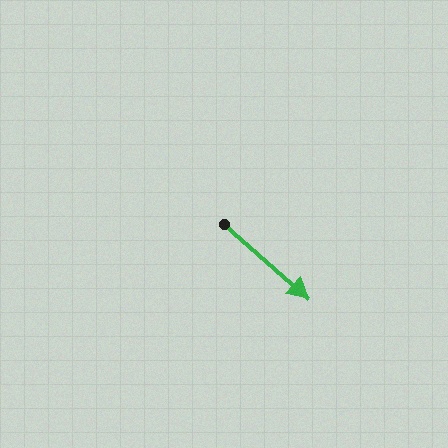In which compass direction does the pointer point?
Southeast.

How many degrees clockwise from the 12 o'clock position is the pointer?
Approximately 131 degrees.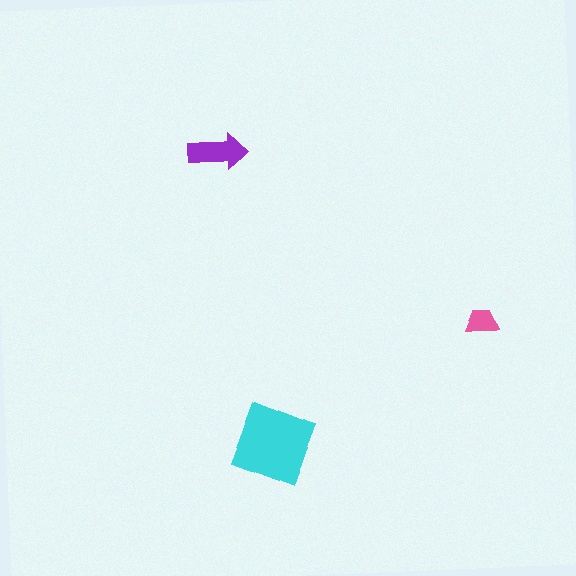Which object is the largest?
The cyan square.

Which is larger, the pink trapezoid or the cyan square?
The cyan square.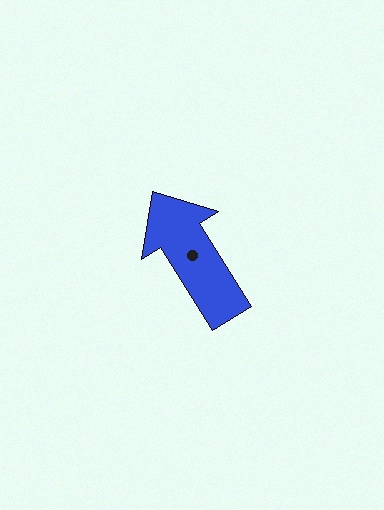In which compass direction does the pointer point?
Northwest.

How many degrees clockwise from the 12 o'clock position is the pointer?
Approximately 328 degrees.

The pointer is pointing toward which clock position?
Roughly 11 o'clock.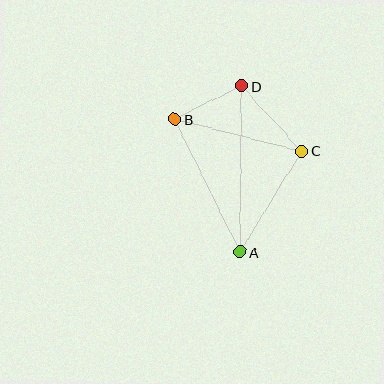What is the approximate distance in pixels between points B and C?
The distance between B and C is approximately 131 pixels.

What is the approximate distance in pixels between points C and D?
The distance between C and D is approximately 89 pixels.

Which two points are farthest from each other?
Points A and D are farthest from each other.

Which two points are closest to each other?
Points B and D are closest to each other.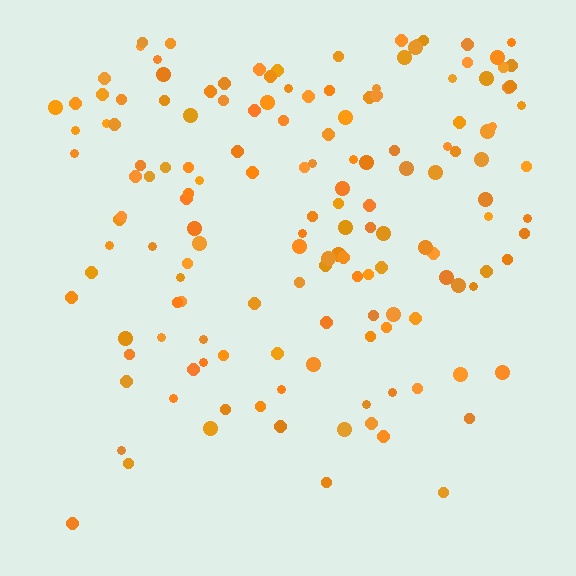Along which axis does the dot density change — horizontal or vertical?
Vertical.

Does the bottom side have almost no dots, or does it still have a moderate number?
Still a moderate number, just noticeably fewer than the top.